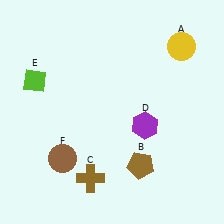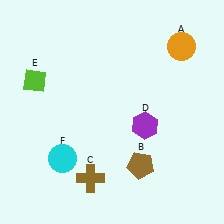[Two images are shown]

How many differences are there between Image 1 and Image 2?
There are 2 differences between the two images.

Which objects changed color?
A changed from yellow to orange. F changed from brown to cyan.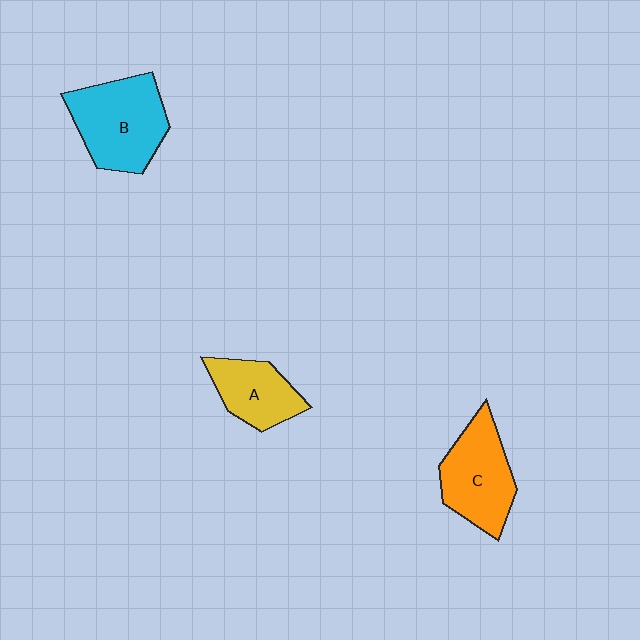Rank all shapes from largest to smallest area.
From largest to smallest: B (cyan), C (orange), A (yellow).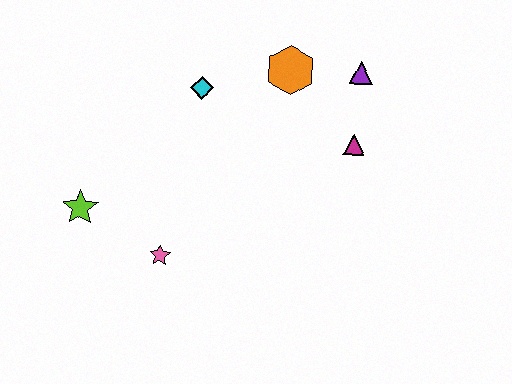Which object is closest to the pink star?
The lime star is closest to the pink star.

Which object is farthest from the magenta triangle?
The lime star is farthest from the magenta triangle.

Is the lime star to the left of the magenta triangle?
Yes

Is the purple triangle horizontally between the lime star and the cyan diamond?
No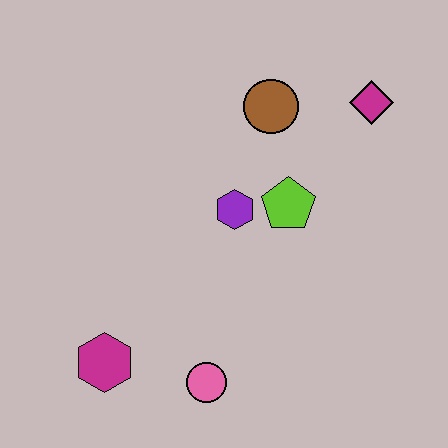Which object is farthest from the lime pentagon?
The magenta hexagon is farthest from the lime pentagon.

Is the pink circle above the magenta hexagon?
No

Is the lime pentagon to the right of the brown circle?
Yes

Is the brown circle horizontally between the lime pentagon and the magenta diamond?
No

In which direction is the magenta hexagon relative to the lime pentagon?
The magenta hexagon is to the left of the lime pentagon.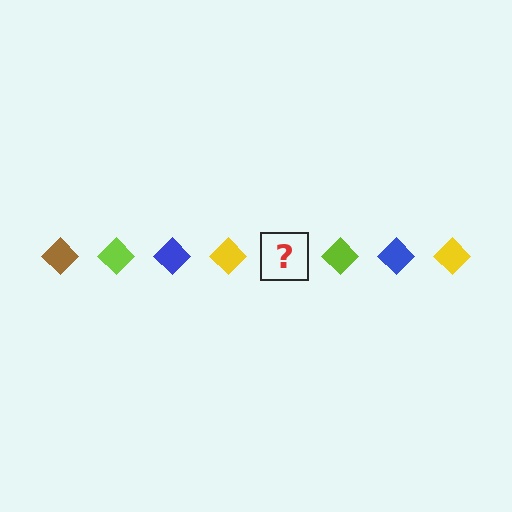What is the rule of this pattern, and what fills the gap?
The rule is that the pattern cycles through brown, lime, blue, yellow diamonds. The gap should be filled with a brown diamond.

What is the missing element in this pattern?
The missing element is a brown diamond.